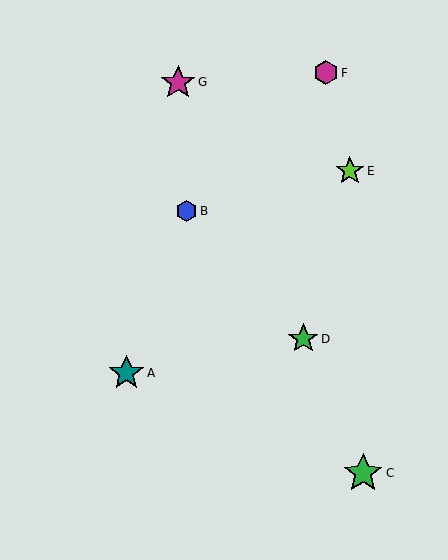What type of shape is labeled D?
Shape D is a green star.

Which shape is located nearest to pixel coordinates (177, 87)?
The magenta star (labeled G) at (178, 82) is nearest to that location.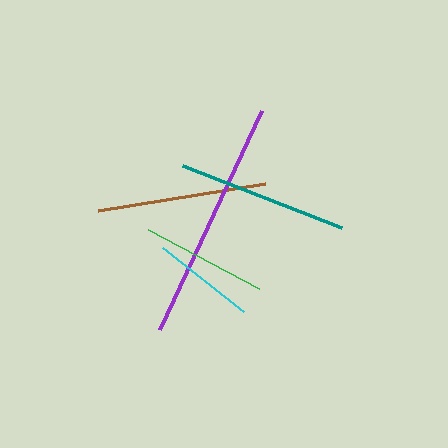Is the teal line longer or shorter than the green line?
The teal line is longer than the green line.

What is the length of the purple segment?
The purple segment is approximately 242 pixels long.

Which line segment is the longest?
The purple line is the longest at approximately 242 pixels.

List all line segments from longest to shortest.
From longest to shortest: purple, teal, brown, green, cyan.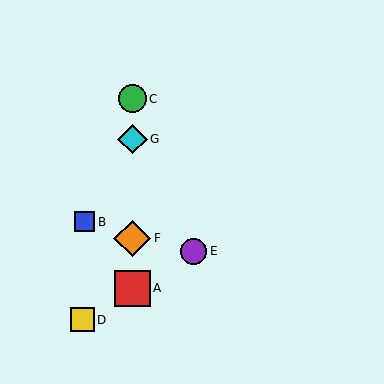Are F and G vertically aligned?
Yes, both are at x≈132.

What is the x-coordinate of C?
Object C is at x≈132.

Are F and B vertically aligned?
No, F is at x≈132 and B is at x≈85.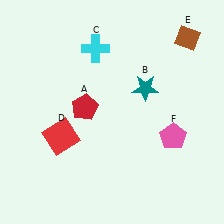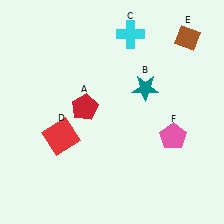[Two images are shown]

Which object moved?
The cyan cross (C) moved right.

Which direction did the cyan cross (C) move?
The cyan cross (C) moved right.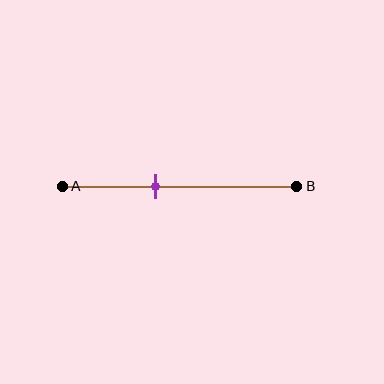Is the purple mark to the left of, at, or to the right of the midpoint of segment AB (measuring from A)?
The purple mark is to the left of the midpoint of segment AB.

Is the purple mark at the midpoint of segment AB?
No, the mark is at about 40% from A, not at the 50% midpoint.